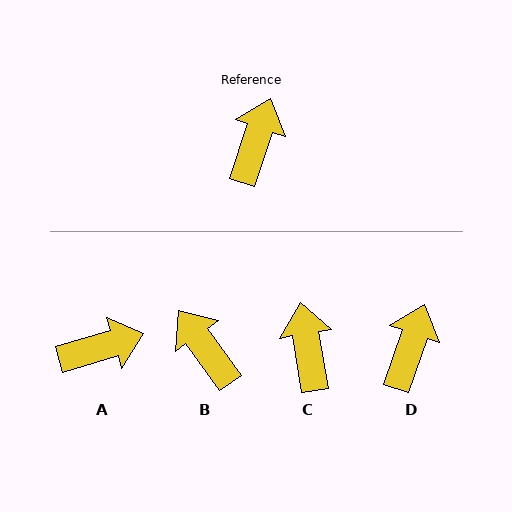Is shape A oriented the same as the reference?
No, it is off by about 54 degrees.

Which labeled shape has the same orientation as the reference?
D.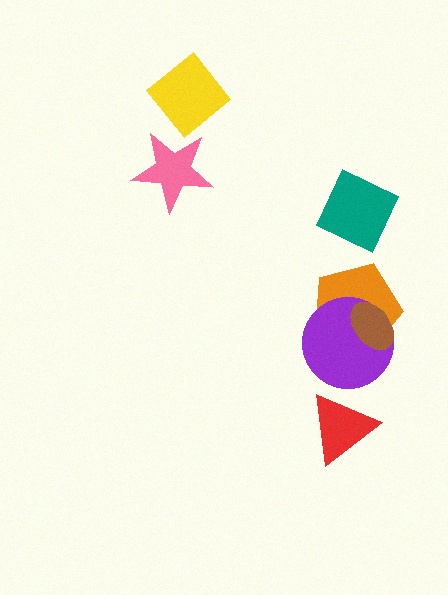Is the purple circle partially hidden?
Yes, it is partially covered by another shape.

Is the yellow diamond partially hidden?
No, no other shape covers it.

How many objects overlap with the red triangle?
0 objects overlap with the red triangle.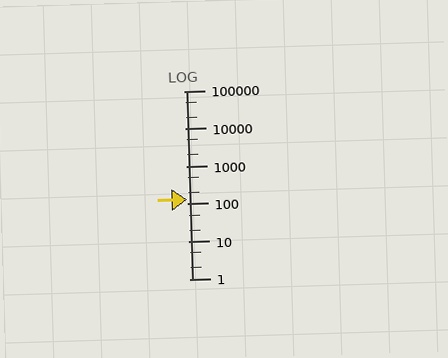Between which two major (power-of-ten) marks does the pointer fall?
The pointer is between 100 and 1000.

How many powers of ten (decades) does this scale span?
The scale spans 5 decades, from 1 to 100000.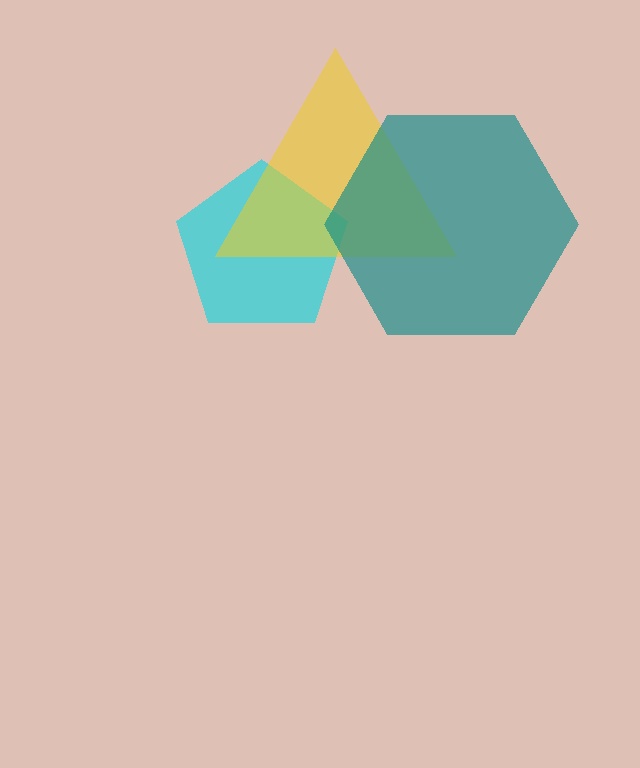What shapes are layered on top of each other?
The layered shapes are: a cyan pentagon, a yellow triangle, a teal hexagon.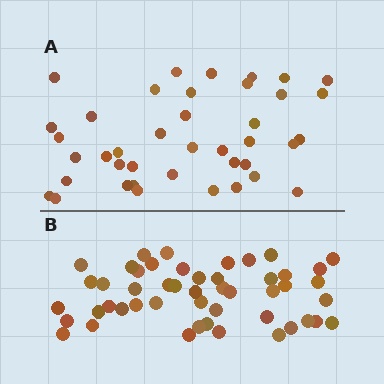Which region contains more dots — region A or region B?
Region B (the bottom region) has more dots.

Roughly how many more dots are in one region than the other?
Region B has roughly 8 or so more dots than region A.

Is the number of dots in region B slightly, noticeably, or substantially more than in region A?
Region B has only slightly more — the two regions are fairly close. The ratio is roughly 1.2 to 1.